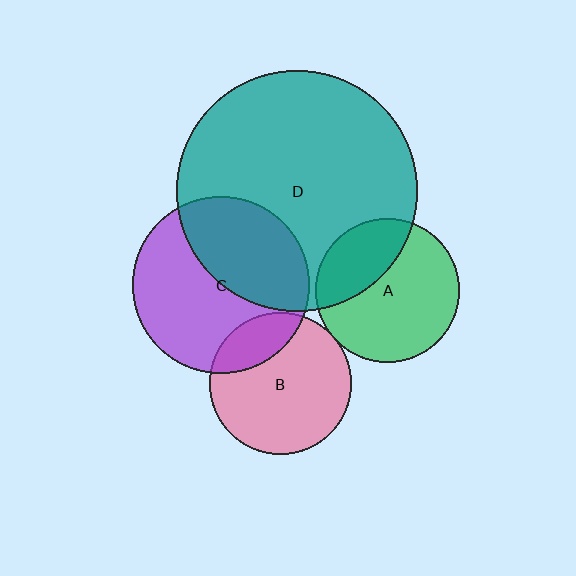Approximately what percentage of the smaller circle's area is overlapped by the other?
Approximately 40%.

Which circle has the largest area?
Circle D (teal).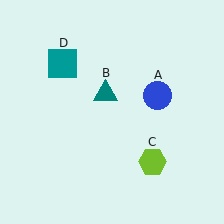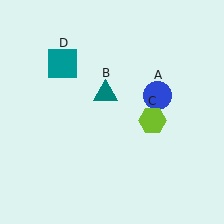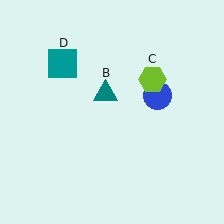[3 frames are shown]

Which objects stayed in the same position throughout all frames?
Blue circle (object A) and teal triangle (object B) and teal square (object D) remained stationary.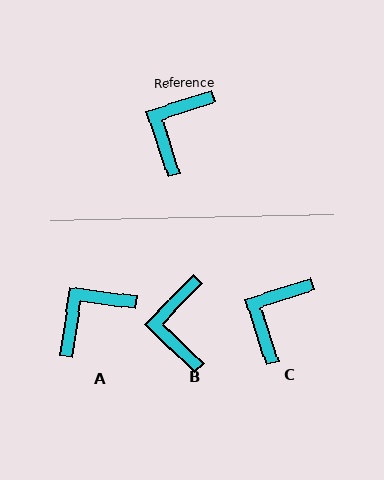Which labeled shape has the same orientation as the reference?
C.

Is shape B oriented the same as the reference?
No, it is off by about 28 degrees.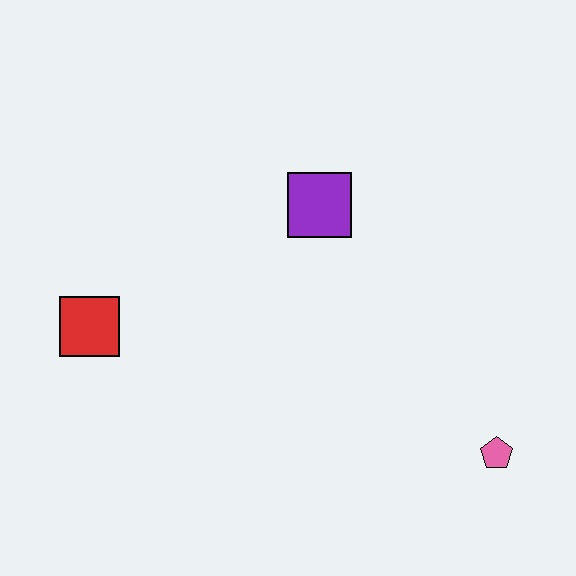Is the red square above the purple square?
No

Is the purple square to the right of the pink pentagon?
No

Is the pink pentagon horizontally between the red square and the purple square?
No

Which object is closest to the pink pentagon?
The purple square is closest to the pink pentagon.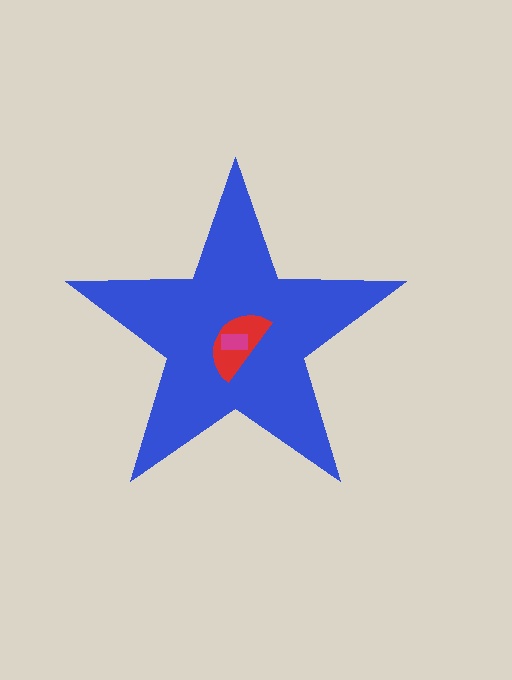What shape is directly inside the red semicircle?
The magenta rectangle.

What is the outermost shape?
The blue star.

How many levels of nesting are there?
3.